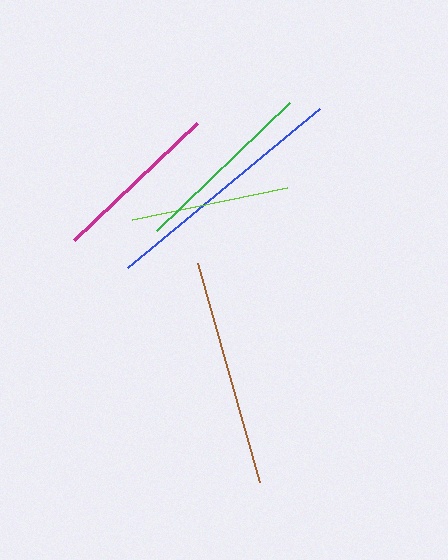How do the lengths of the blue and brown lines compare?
The blue and brown lines are approximately the same length.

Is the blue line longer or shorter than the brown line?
The blue line is longer than the brown line.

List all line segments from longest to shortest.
From longest to shortest: blue, brown, green, magenta, lime.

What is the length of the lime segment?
The lime segment is approximately 158 pixels long.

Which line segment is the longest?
The blue line is the longest at approximately 250 pixels.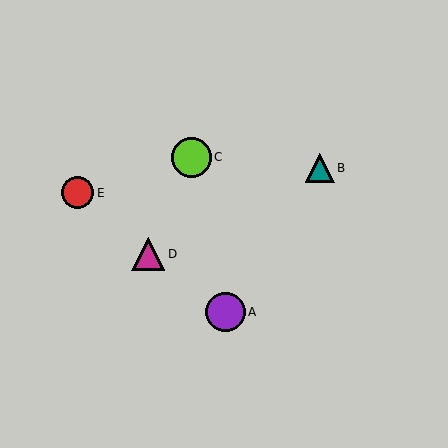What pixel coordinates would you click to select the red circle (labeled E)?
Click at (77, 193) to select the red circle E.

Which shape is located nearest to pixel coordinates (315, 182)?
The teal triangle (labeled B) at (320, 168) is nearest to that location.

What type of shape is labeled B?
Shape B is a teal triangle.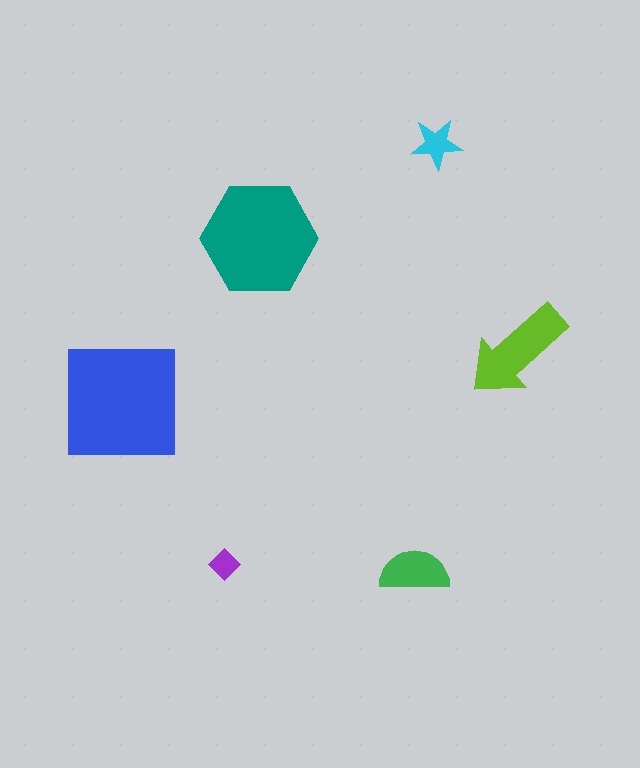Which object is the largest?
The blue square.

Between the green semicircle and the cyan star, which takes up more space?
The green semicircle.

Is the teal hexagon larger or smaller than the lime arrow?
Larger.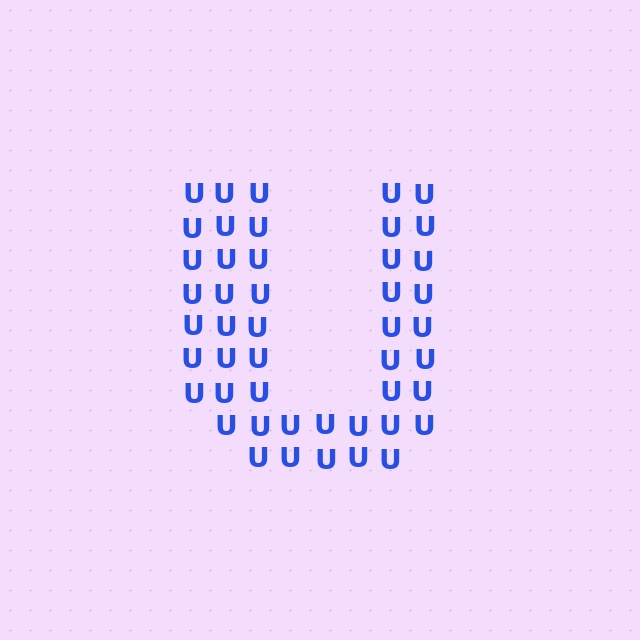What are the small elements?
The small elements are letter U's.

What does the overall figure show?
The overall figure shows the letter U.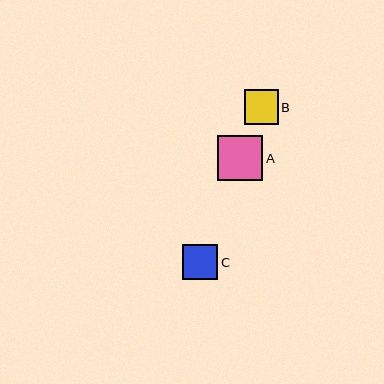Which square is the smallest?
Square B is the smallest with a size of approximately 34 pixels.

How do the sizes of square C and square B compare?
Square C and square B are approximately the same size.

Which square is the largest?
Square A is the largest with a size of approximately 45 pixels.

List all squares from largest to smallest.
From largest to smallest: A, C, B.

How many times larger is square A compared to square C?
Square A is approximately 1.3 times the size of square C.